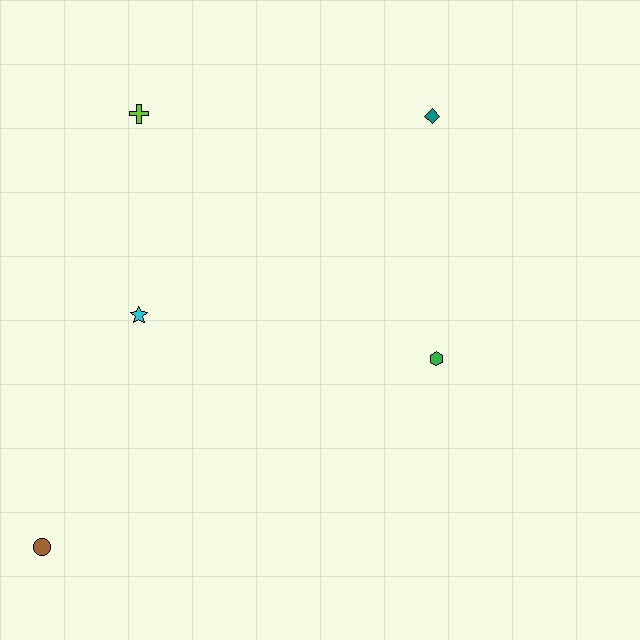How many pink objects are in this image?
There are no pink objects.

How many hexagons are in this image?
There is 1 hexagon.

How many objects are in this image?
There are 5 objects.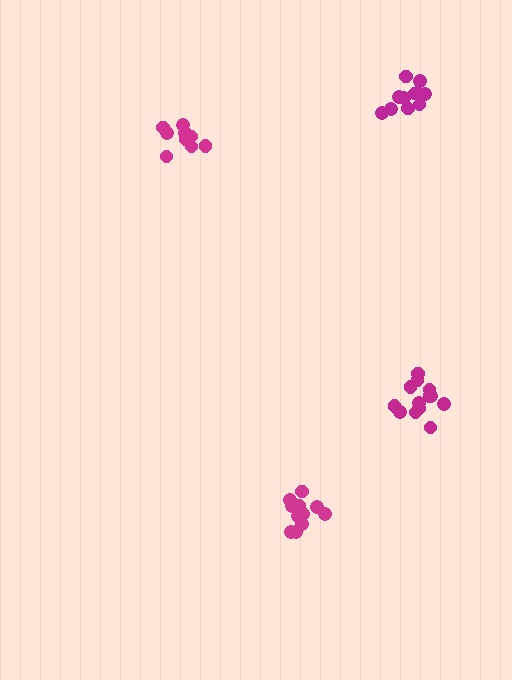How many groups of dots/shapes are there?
There are 4 groups.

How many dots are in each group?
Group 1: 11 dots, Group 2: 12 dots, Group 3: 13 dots, Group 4: 9 dots (45 total).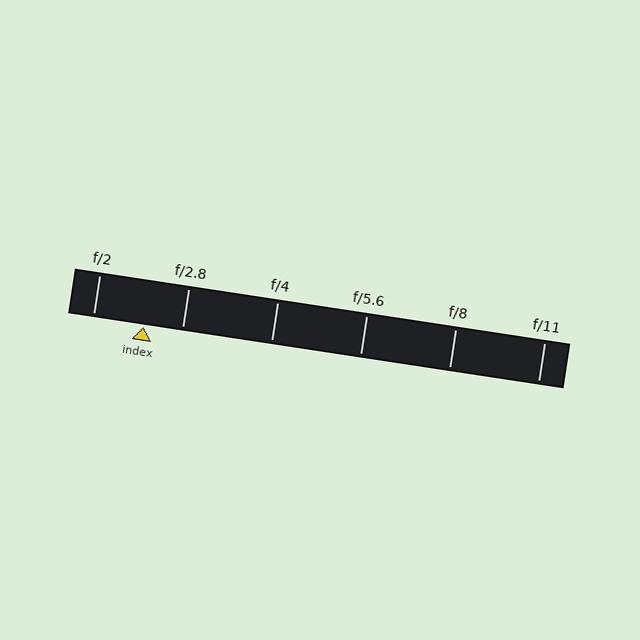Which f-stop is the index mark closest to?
The index mark is closest to f/2.8.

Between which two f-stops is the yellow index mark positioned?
The index mark is between f/2 and f/2.8.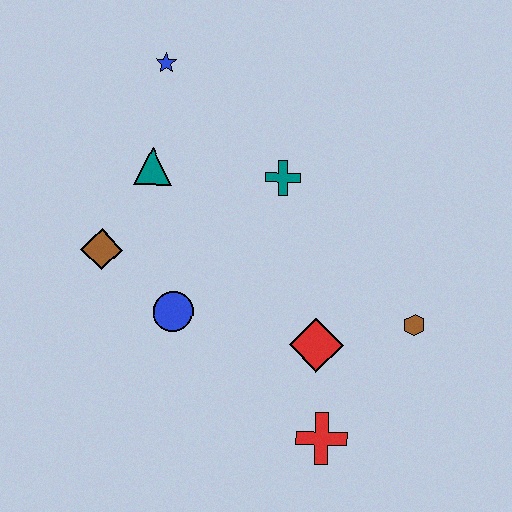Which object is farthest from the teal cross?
The red cross is farthest from the teal cross.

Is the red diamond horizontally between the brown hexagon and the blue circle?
Yes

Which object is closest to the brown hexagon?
The red diamond is closest to the brown hexagon.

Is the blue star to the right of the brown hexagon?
No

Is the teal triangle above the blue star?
No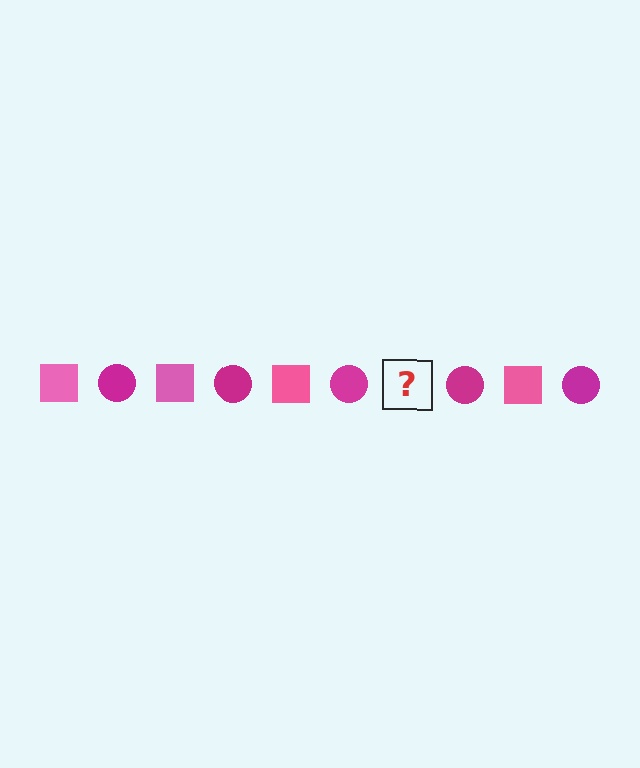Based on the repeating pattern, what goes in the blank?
The blank should be a pink square.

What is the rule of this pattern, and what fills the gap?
The rule is that the pattern alternates between pink square and magenta circle. The gap should be filled with a pink square.